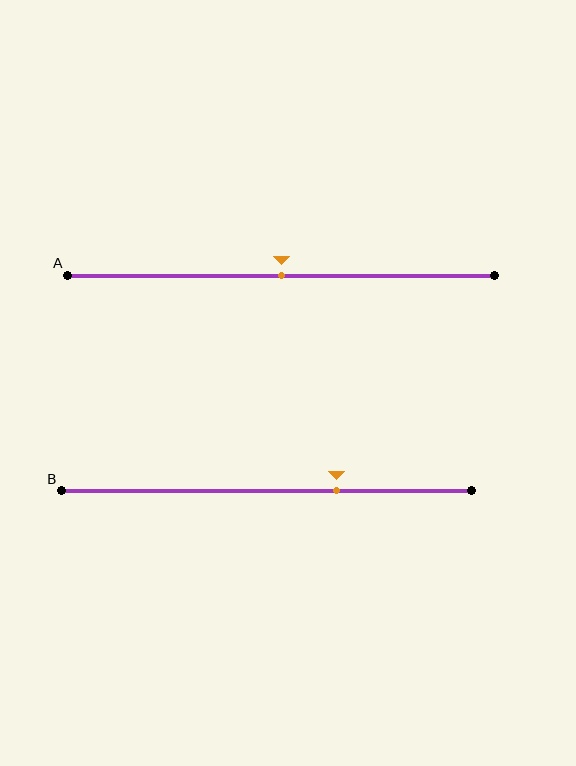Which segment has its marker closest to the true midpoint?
Segment A has its marker closest to the true midpoint.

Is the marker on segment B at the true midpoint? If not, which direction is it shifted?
No, the marker on segment B is shifted to the right by about 17% of the segment length.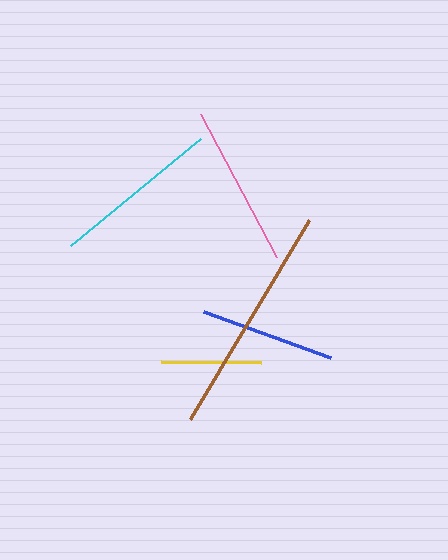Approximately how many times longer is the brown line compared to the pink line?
The brown line is approximately 1.4 times the length of the pink line.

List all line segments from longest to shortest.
From longest to shortest: brown, cyan, pink, blue, yellow.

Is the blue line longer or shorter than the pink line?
The pink line is longer than the blue line.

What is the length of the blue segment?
The blue segment is approximately 136 pixels long.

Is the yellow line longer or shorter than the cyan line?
The cyan line is longer than the yellow line.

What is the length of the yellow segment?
The yellow segment is approximately 100 pixels long.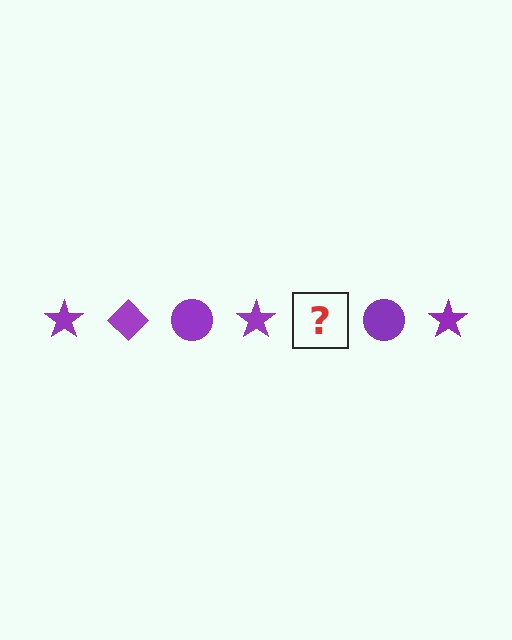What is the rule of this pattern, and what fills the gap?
The rule is that the pattern cycles through star, diamond, circle shapes in purple. The gap should be filled with a purple diamond.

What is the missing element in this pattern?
The missing element is a purple diamond.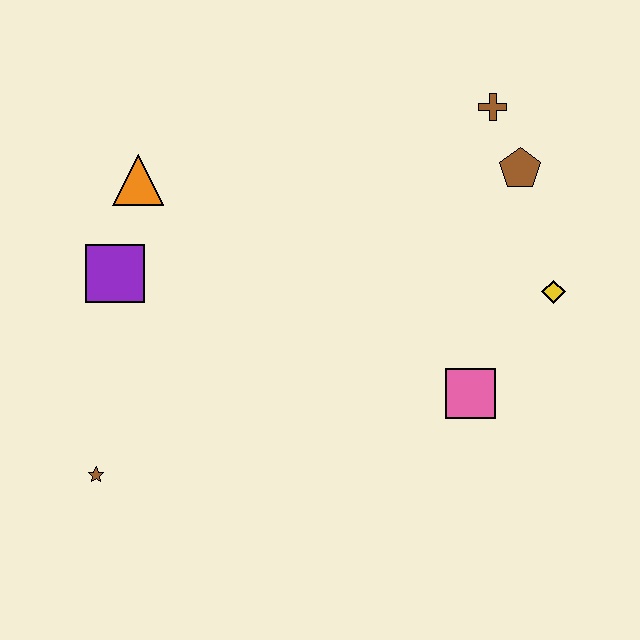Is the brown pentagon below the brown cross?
Yes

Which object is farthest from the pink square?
The orange triangle is farthest from the pink square.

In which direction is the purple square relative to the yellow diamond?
The purple square is to the left of the yellow diamond.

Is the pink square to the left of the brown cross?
Yes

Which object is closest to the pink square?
The yellow diamond is closest to the pink square.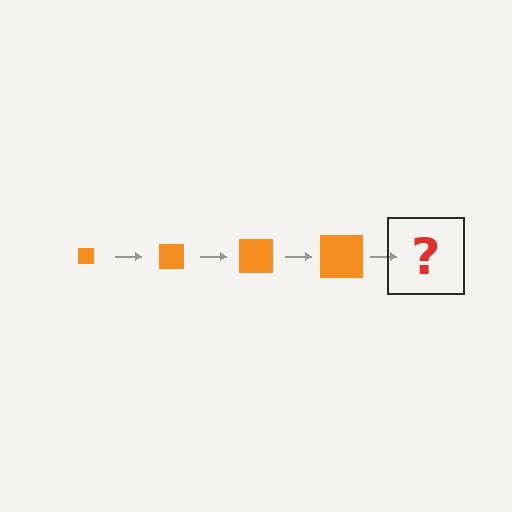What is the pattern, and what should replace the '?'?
The pattern is that the square gets progressively larger each step. The '?' should be an orange square, larger than the previous one.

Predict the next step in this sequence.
The next step is an orange square, larger than the previous one.